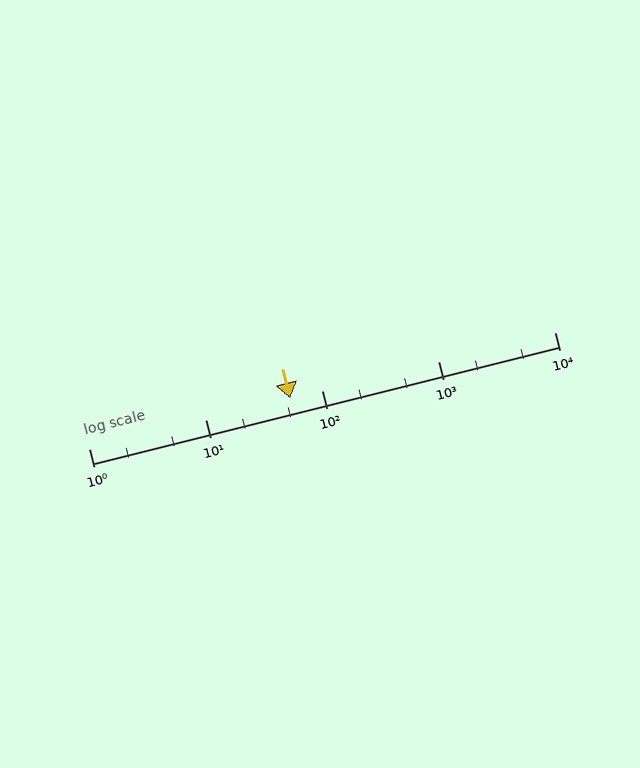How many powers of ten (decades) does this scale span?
The scale spans 4 decades, from 1 to 10000.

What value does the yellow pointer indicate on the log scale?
The pointer indicates approximately 54.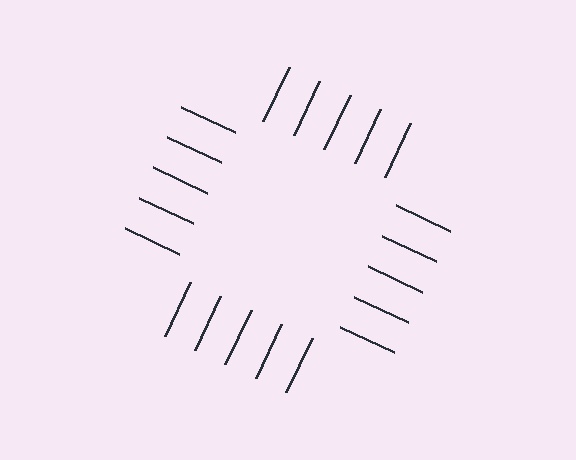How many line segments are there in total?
20 — 5 along each of the 4 edges.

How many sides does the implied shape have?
4 sides — the line-ends trace a square.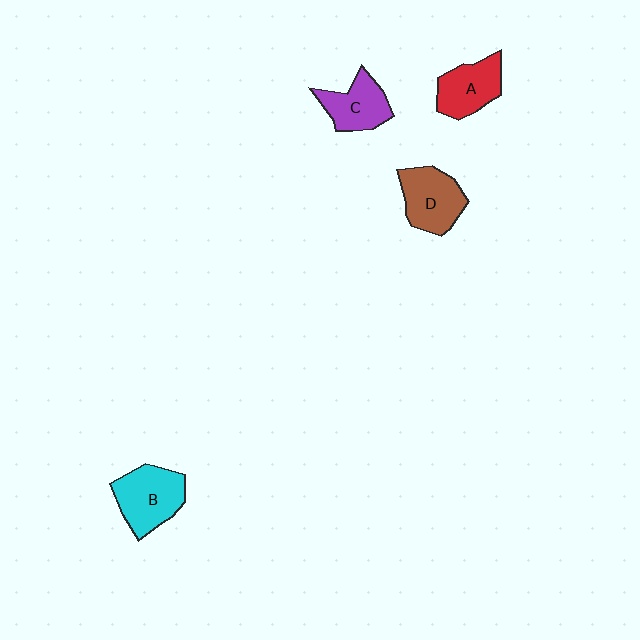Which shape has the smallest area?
Shape C (purple).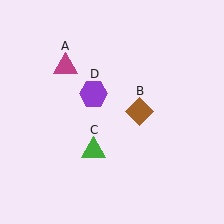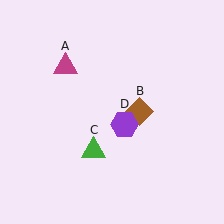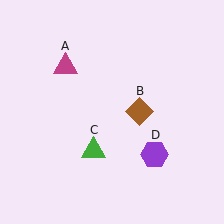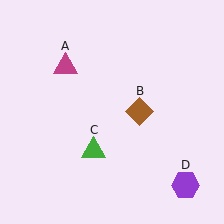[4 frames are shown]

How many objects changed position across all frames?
1 object changed position: purple hexagon (object D).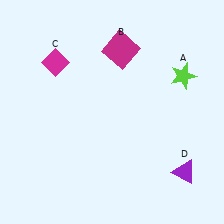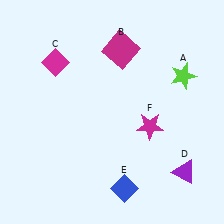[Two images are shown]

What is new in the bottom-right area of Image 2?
A blue diamond (E) was added in the bottom-right area of Image 2.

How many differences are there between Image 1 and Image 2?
There are 2 differences between the two images.